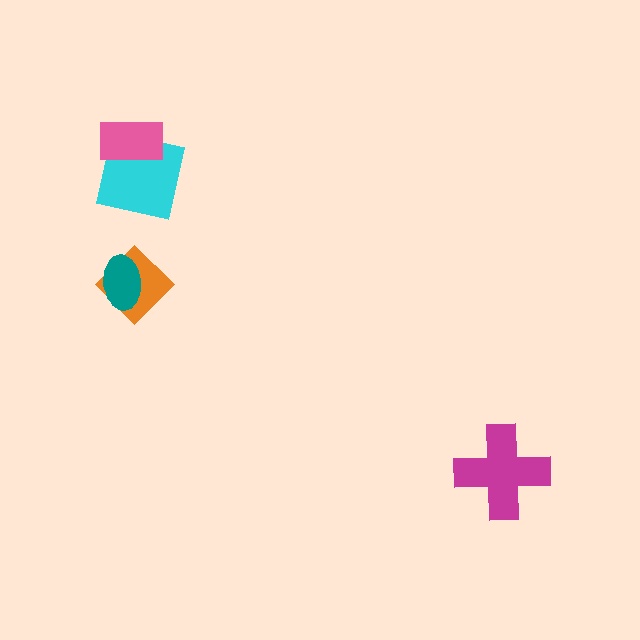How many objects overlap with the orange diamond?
1 object overlaps with the orange diamond.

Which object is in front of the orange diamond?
The teal ellipse is in front of the orange diamond.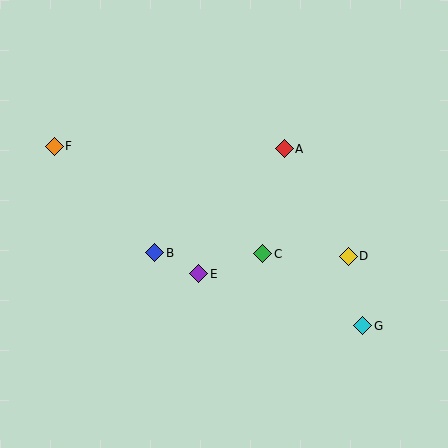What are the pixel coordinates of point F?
Point F is at (54, 146).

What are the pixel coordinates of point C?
Point C is at (263, 254).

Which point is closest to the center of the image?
Point C at (263, 254) is closest to the center.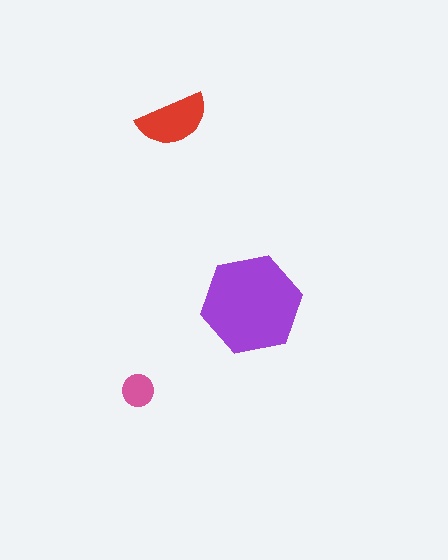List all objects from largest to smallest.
The purple hexagon, the red semicircle, the pink circle.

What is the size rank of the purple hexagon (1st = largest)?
1st.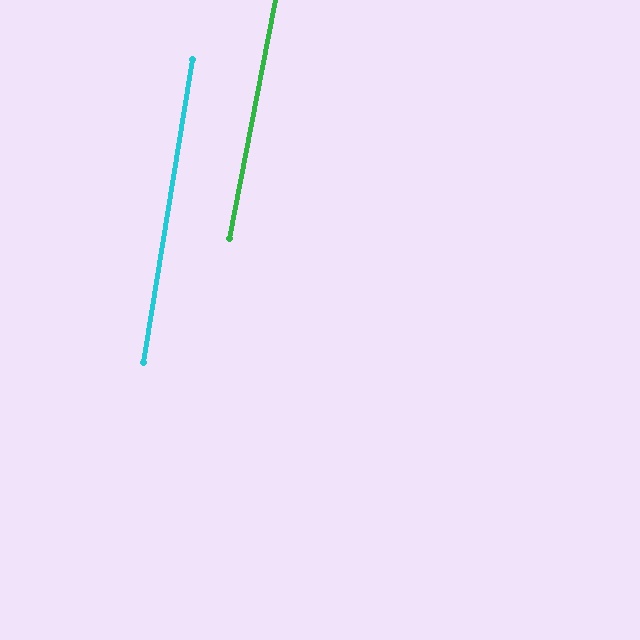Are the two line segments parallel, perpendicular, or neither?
Parallel — their directions differ by only 1.5°.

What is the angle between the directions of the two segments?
Approximately 1 degree.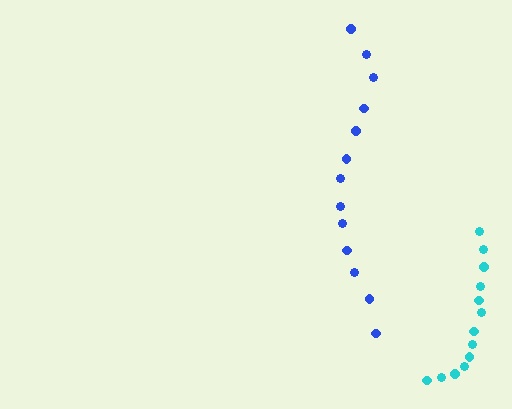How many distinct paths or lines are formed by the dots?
There are 2 distinct paths.